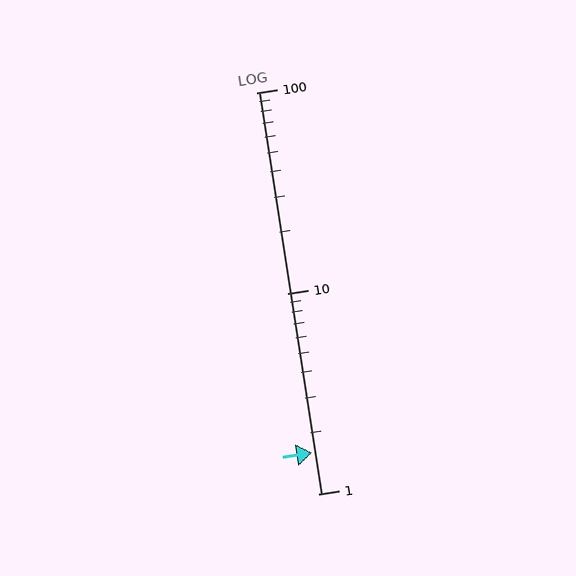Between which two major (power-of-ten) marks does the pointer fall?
The pointer is between 1 and 10.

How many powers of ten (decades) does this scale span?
The scale spans 2 decades, from 1 to 100.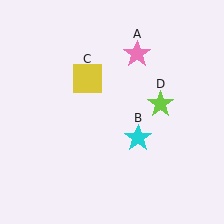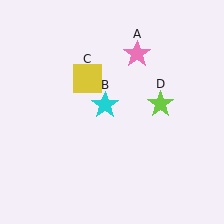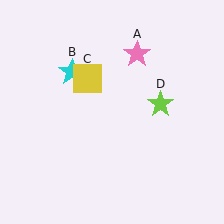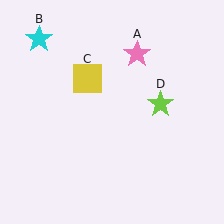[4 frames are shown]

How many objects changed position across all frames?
1 object changed position: cyan star (object B).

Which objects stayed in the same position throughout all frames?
Pink star (object A) and yellow square (object C) and lime star (object D) remained stationary.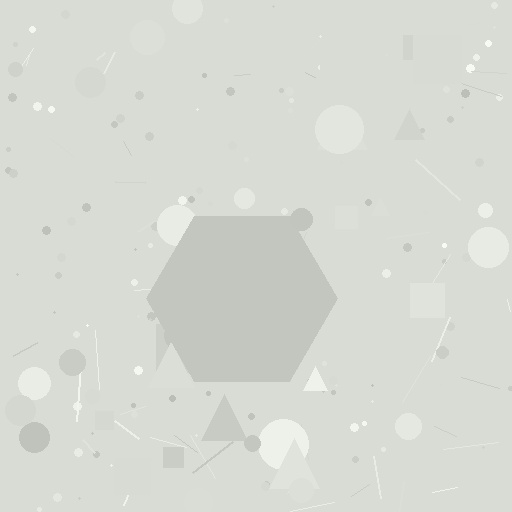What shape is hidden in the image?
A hexagon is hidden in the image.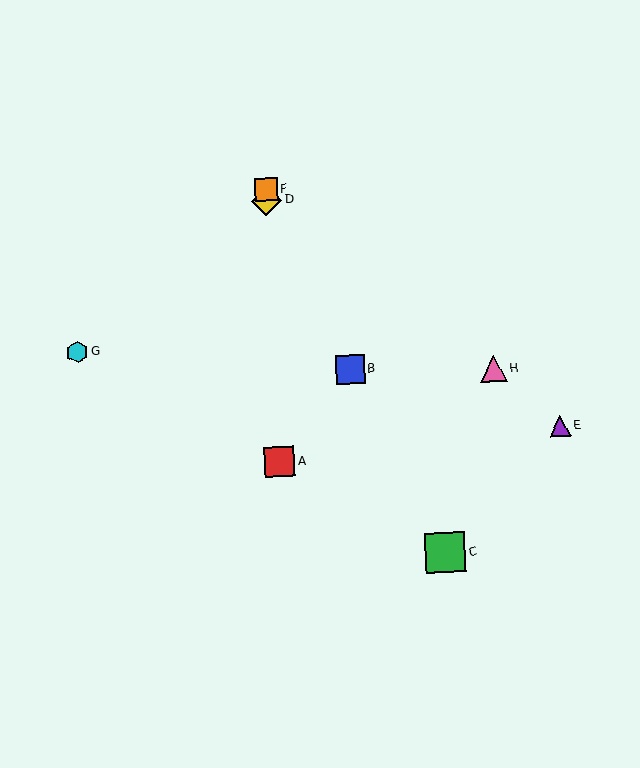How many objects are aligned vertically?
3 objects (A, D, F) are aligned vertically.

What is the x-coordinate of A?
Object A is at x≈280.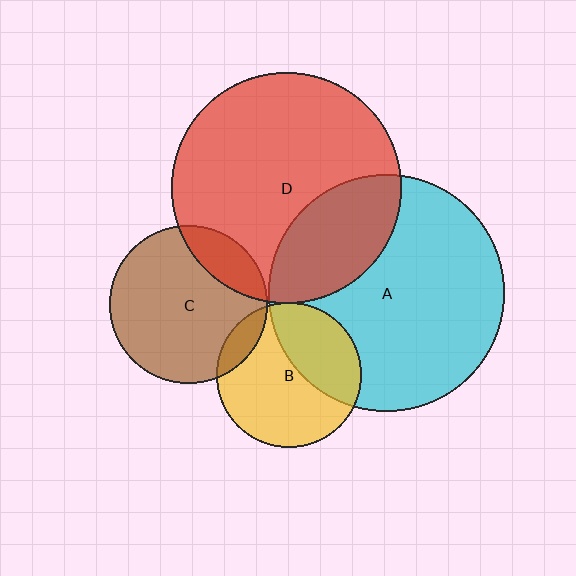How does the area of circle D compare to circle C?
Approximately 2.1 times.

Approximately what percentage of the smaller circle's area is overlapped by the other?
Approximately 5%.